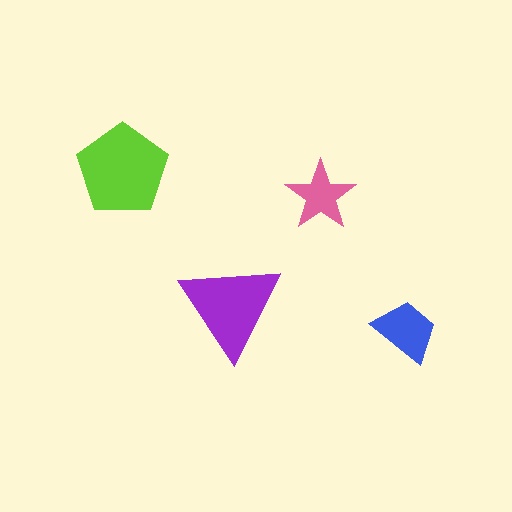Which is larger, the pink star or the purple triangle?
The purple triangle.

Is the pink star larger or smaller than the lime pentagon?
Smaller.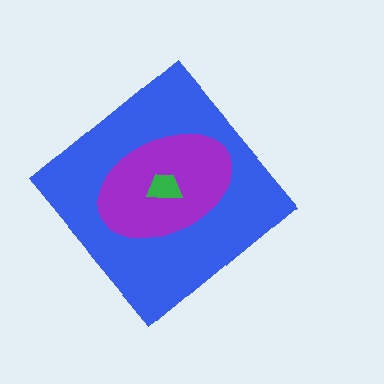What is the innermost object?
The green trapezoid.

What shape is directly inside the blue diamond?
The purple ellipse.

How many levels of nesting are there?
3.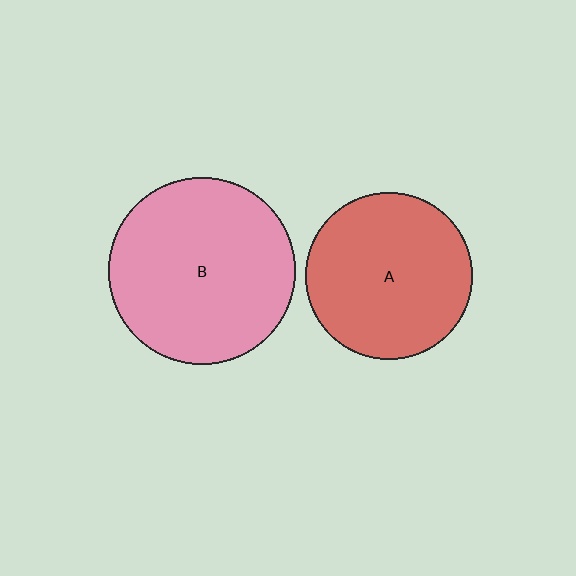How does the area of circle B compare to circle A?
Approximately 1.2 times.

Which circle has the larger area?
Circle B (pink).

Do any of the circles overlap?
No, none of the circles overlap.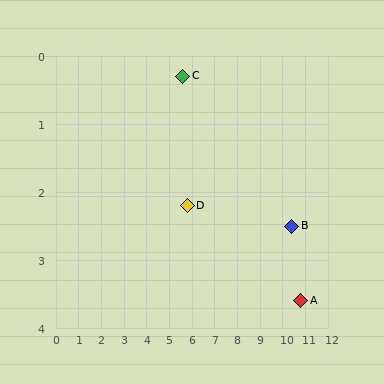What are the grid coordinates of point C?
Point C is at approximately (5.6, 0.3).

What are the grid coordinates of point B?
Point B is at approximately (10.4, 2.5).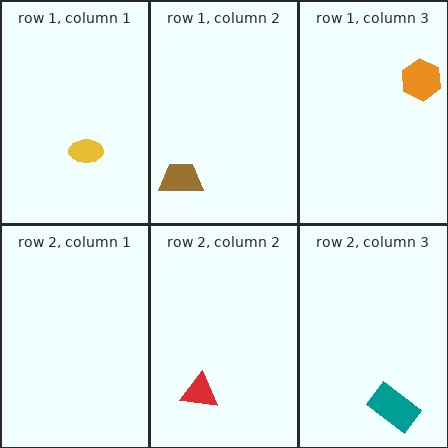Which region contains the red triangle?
The row 2, column 2 region.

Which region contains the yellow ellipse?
The row 1, column 1 region.